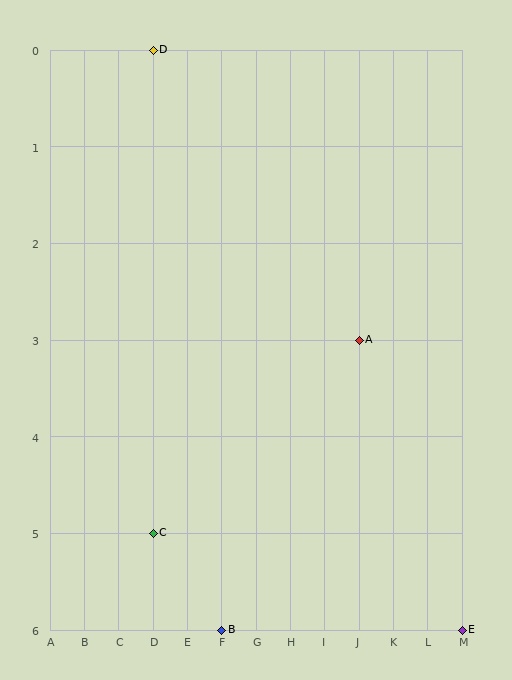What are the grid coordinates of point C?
Point C is at grid coordinates (D, 5).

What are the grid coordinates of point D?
Point D is at grid coordinates (D, 0).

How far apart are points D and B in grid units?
Points D and B are 2 columns and 6 rows apart (about 6.3 grid units diagonally).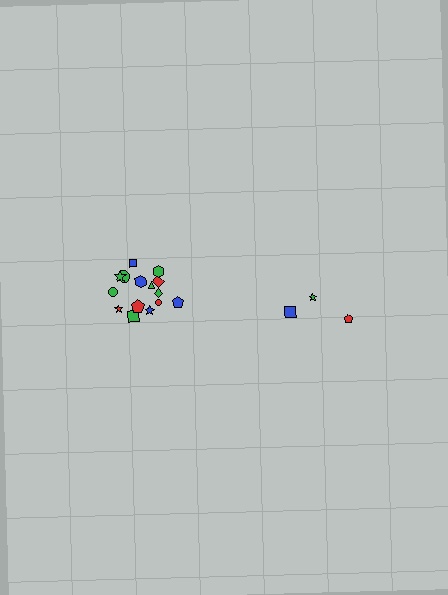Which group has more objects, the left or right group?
The left group.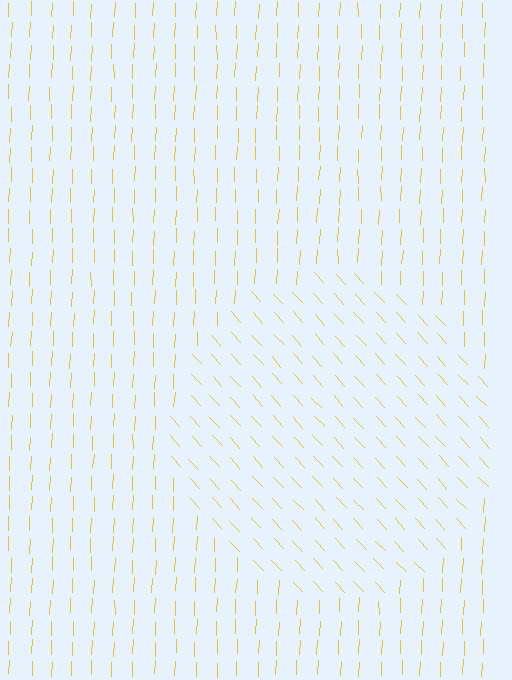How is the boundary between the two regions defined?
The boundary is defined purely by a change in line orientation (approximately 45 degrees difference). All lines are the same color and thickness.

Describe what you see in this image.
The image is filled with small yellow line segments. A circle region in the image has lines oriented differently from the surrounding lines, creating a visible texture boundary.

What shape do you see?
I see a circle.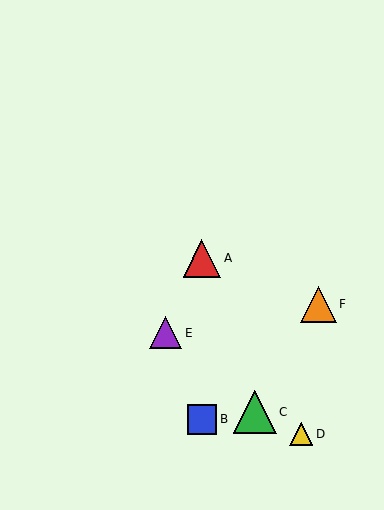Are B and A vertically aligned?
Yes, both are at x≈202.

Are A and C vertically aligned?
No, A is at x≈202 and C is at x≈255.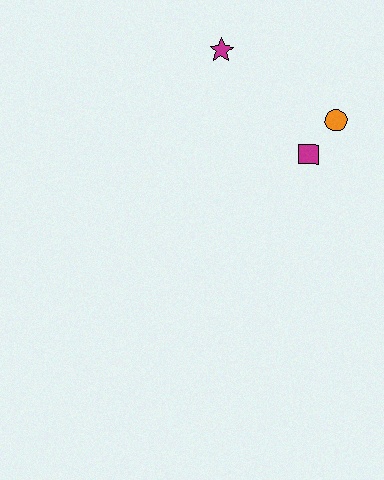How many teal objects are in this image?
There are no teal objects.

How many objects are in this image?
There are 3 objects.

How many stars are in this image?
There is 1 star.